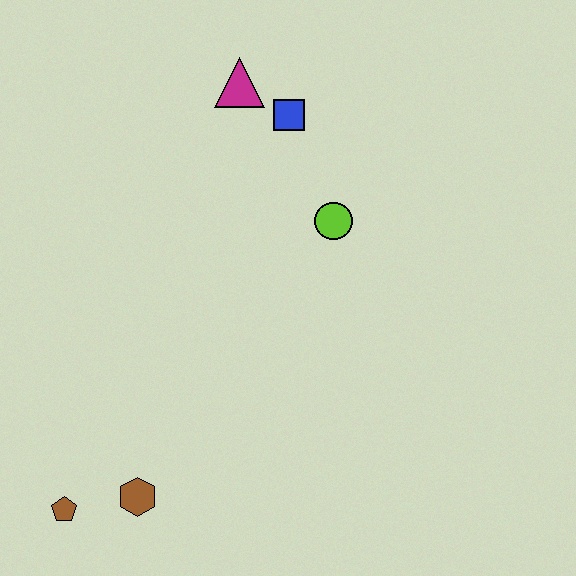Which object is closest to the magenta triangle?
The blue square is closest to the magenta triangle.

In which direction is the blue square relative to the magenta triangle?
The blue square is to the right of the magenta triangle.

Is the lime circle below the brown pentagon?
No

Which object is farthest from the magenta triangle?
The brown pentagon is farthest from the magenta triangle.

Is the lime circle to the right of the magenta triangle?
Yes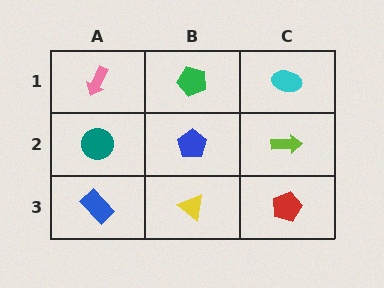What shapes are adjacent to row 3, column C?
A lime arrow (row 2, column C), a yellow triangle (row 3, column B).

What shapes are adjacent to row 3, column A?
A teal circle (row 2, column A), a yellow triangle (row 3, column B).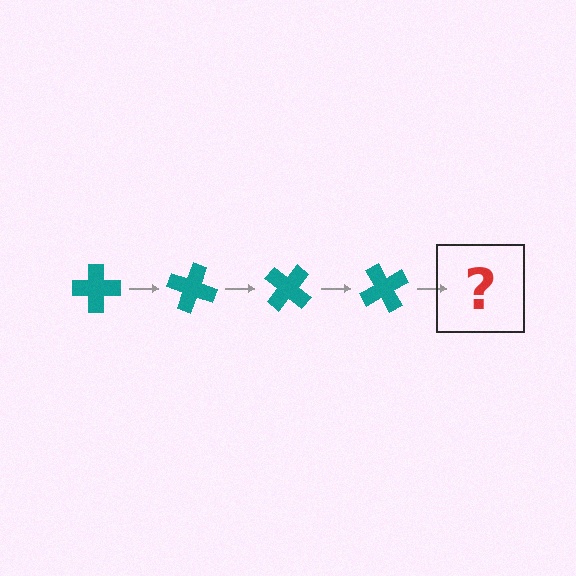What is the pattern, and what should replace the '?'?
The pattern is that the cross rotates 20 degrees each step. The '?' should be a teal cross rotated 80 degrees.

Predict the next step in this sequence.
The next step is a teal cross rotated 80 degrees.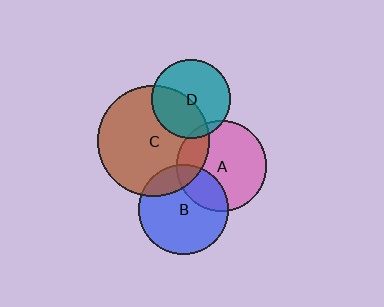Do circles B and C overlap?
Yes.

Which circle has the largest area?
Circle C (brown).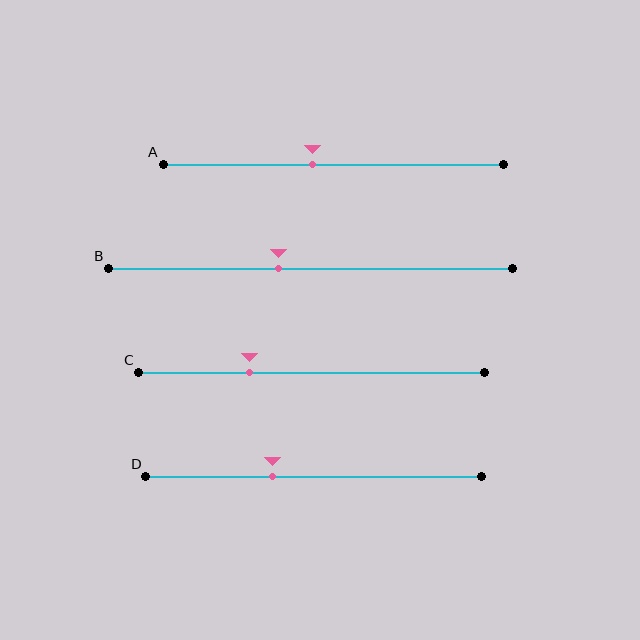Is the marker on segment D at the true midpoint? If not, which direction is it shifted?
No, the marker on segment D is shifted to the left by about 12% of the segment length.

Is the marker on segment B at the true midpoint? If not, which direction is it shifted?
No, the marker on segment B is shifted to the left by about 8% of the segment length.